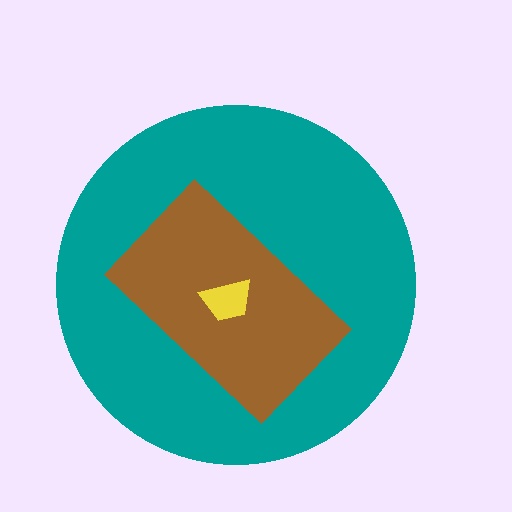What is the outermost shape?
The teal circle.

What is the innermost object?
The yellow trapezoid.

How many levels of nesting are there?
3.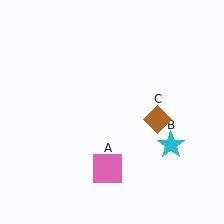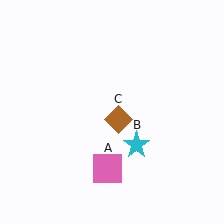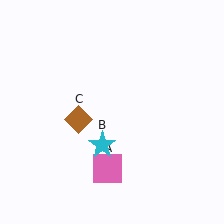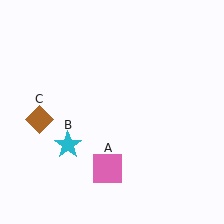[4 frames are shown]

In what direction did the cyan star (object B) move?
The cyan star (object B) moved left.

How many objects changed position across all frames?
2 objects changed position: cyan star (object B), brown diamond (object C).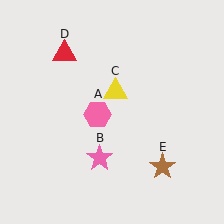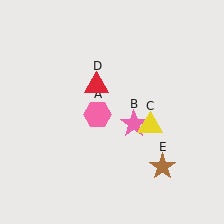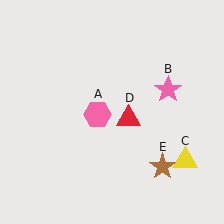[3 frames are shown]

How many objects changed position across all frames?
3 objects changed position: pink star (object B), yellow triangle (object C), red triangle (object D).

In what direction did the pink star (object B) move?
The pink star (object B) moved up and to the right.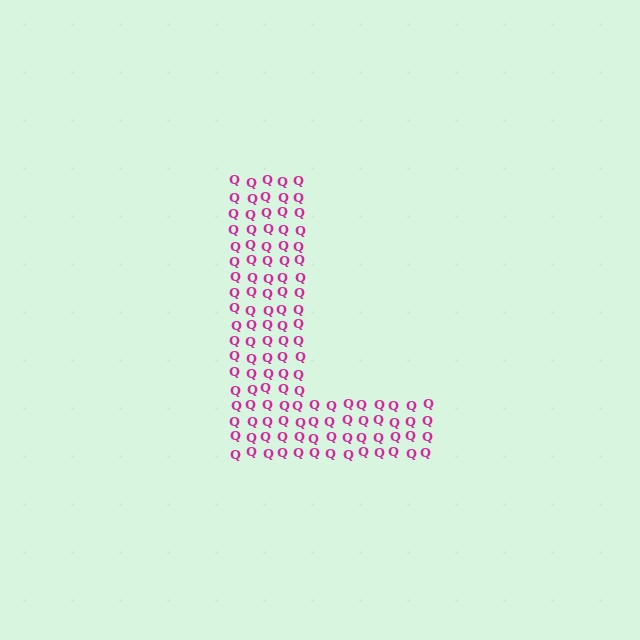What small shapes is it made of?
It is made of small letter Q's.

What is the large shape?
The large shape is the letter L.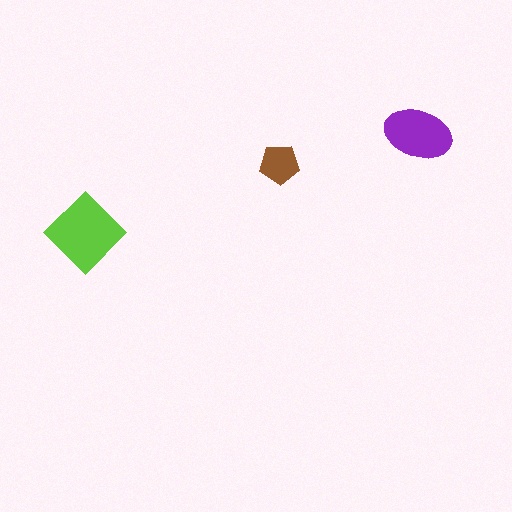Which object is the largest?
The lime diamond.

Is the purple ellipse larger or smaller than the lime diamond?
Smaller.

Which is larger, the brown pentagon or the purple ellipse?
The purple ellipse.